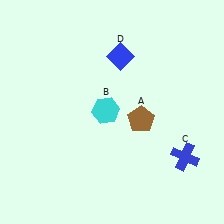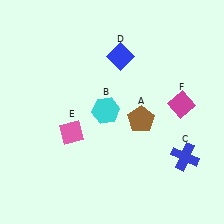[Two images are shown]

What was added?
A pink diamond (E), a magenta diamond (F) were added in Image 2.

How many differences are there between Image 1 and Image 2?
There are 2 differences between the two images.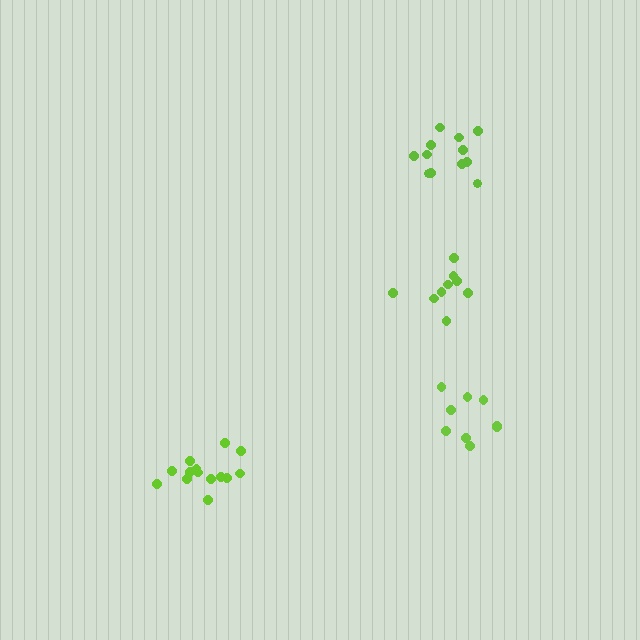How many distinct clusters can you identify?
There are 4 distinct clusters.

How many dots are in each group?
Group 1: 9 dots, Group 2: 12 dots, Group 3: 14 dots, Group 4: 9 dots (44 total).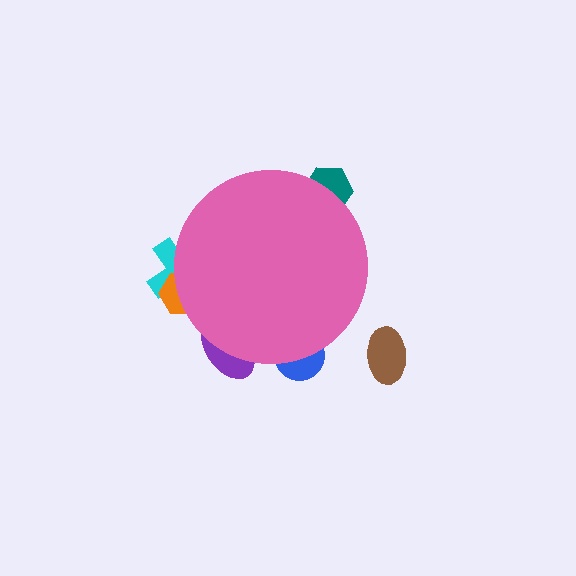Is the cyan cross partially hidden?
Yes, the cyan cross is partially hidden behind the pink circle.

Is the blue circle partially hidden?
Yes, the blue circle is partially hidden behind the pink circle.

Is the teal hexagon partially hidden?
Yes, the teal hexagon is partially hidden behind the pink circle.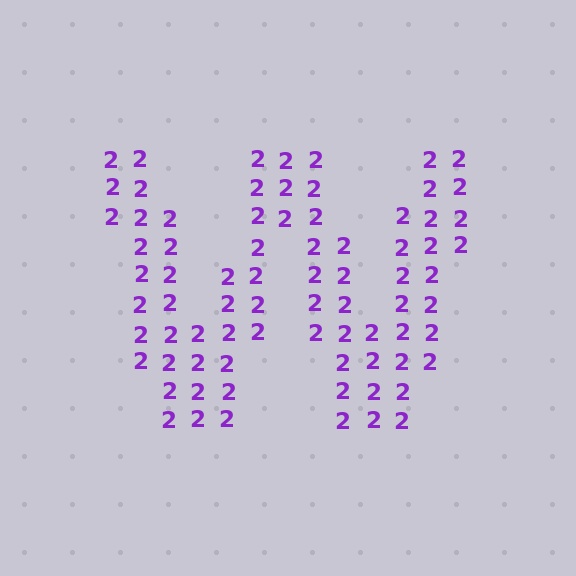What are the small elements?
The small elements are digit 2's.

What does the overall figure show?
The overall figure shows the letter W.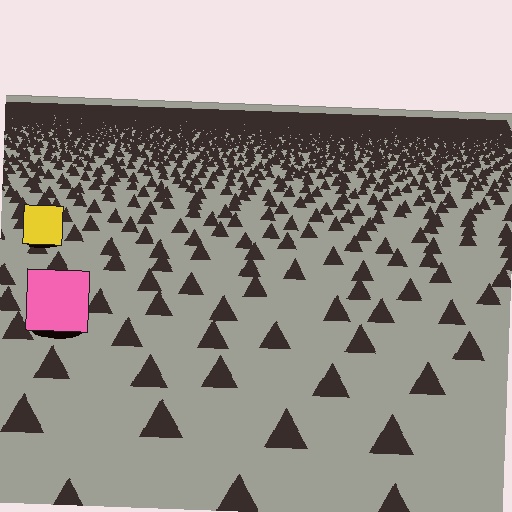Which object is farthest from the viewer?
The yellow square is farthest from the viewer. It appears smaller and the ground texture around it is denser.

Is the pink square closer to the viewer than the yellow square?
Yes. The pink square is closer — you can tell from the texture gradient: the ground texture is coarser near it.